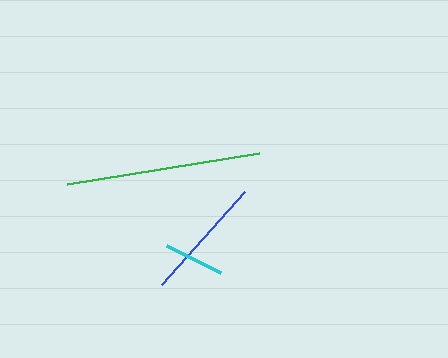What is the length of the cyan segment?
The cyan segment is approximately 61 pixels long.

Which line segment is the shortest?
The cyan line is the shortest at approximately 61 pixels.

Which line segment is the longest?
The green line is the longest at approximately 195 pixels.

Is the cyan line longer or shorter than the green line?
The green line is longer than the cyan line.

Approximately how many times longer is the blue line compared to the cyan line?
The blue line is approximately 2.1 times the length of the cyan line.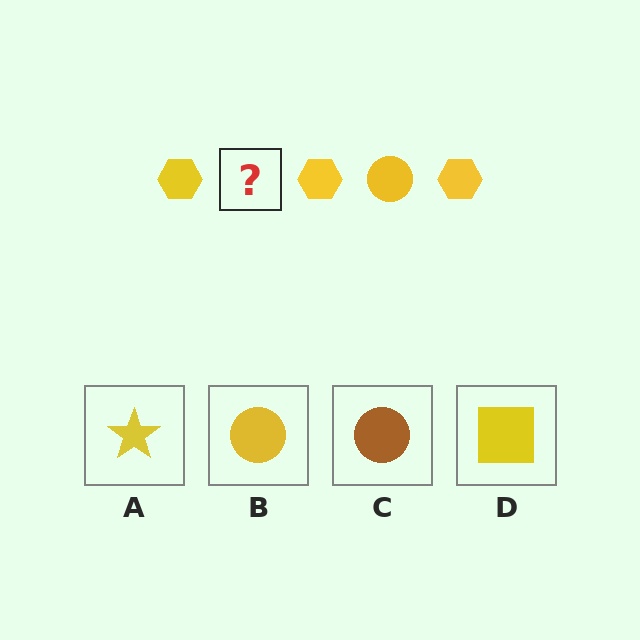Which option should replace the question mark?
Option B.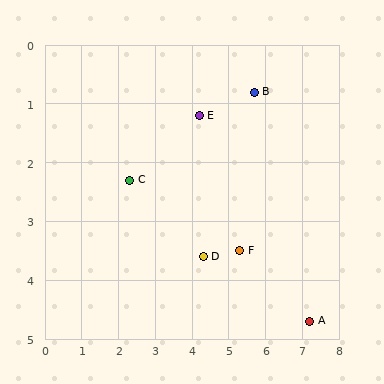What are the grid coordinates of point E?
Point E is at approximately (4.2, 1.2).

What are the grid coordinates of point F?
Point F is at approximately (5.3, 3.5).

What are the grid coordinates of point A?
Point A is at approximately (7.2, 4.7).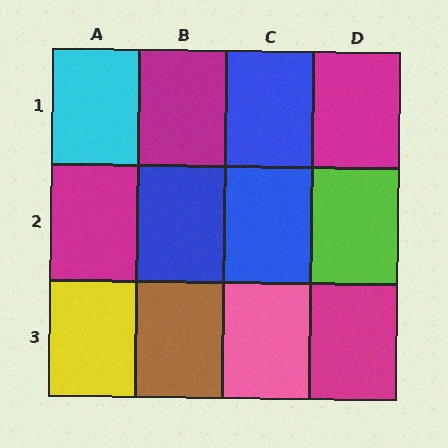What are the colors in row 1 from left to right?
Cyan, magenta, blue, magenta.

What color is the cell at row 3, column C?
Pink.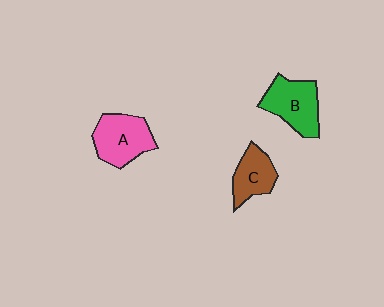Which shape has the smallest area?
Shape C (brown).